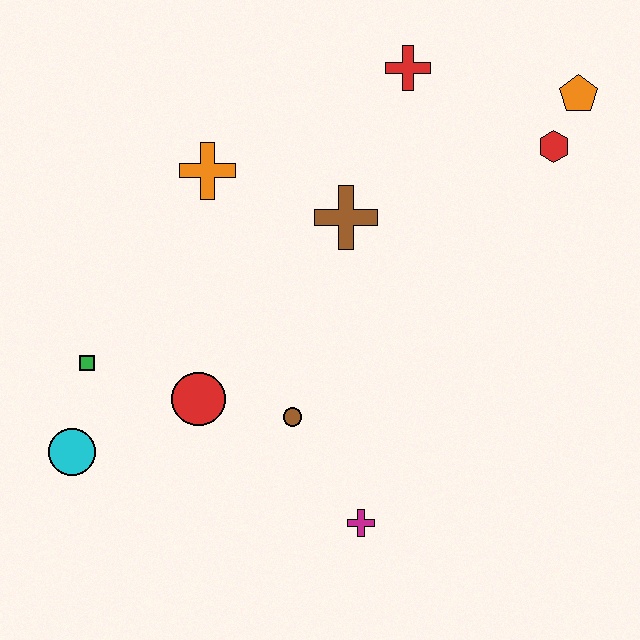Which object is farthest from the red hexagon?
The cyan circle is farthest from the red hexagon.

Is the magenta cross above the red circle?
No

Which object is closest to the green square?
The cyan circle is closest to the green square.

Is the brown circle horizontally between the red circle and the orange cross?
No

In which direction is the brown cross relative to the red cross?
The brown cross is below the red cross.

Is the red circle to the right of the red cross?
No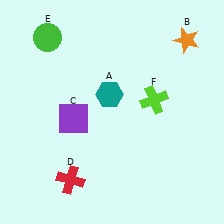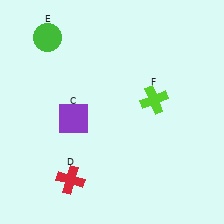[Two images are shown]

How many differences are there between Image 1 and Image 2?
There are 2 differences between the two images.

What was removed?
The orange star (B), the teal hexagon (A) were removed in Image 2.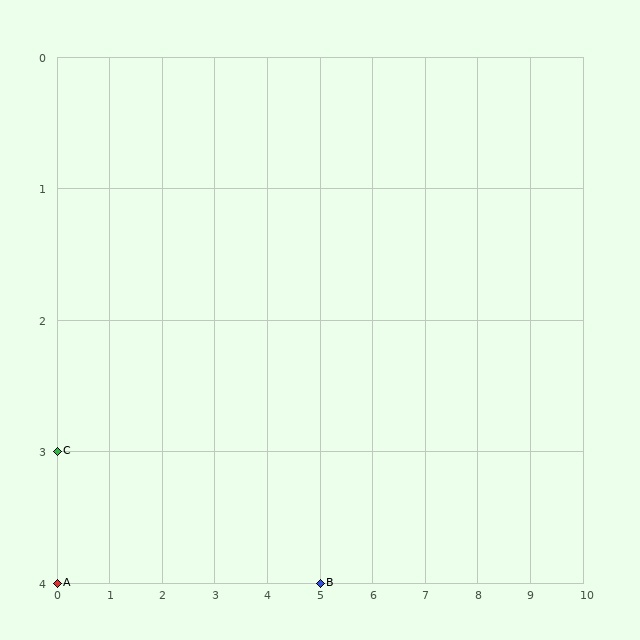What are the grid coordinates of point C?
Point C is at grid coordinates (0, 3).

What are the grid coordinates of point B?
Point B is at grid coordinates (5, 4).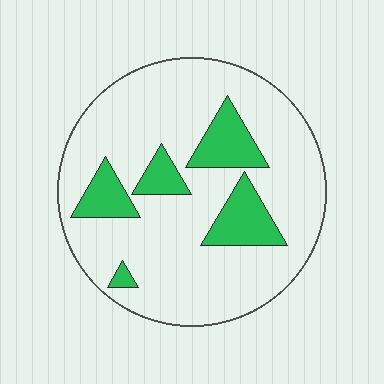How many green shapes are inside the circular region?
5.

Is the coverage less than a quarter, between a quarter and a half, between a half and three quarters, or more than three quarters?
Less than a quarter.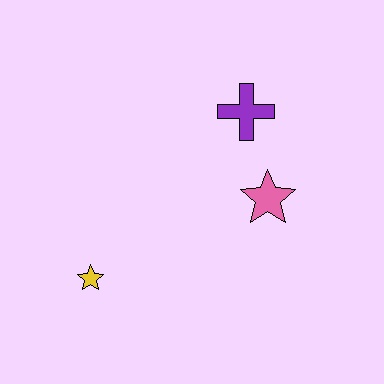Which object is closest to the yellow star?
The pink star is closest to the yellow star.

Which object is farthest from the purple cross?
The yellow star is farthest from the purple cross.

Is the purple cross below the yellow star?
No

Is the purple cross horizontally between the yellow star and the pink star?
Yes